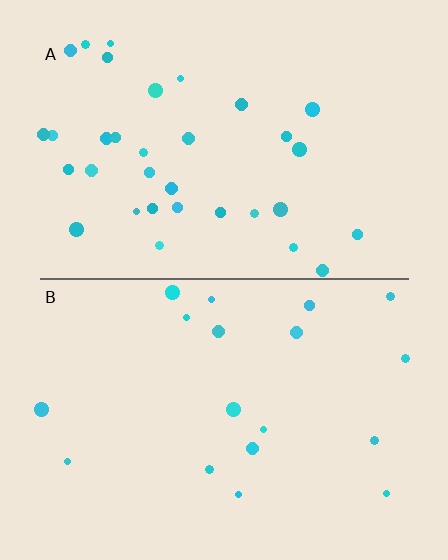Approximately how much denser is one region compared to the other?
Approximately 1.9× — region A over region B.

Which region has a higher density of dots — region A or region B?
A (the top).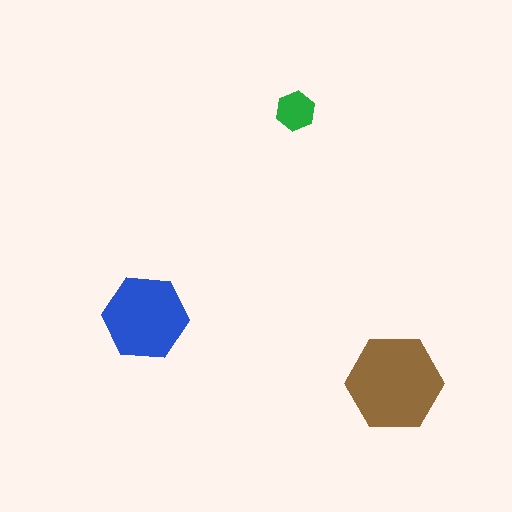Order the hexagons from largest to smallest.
the brown one, the blue one, the green one.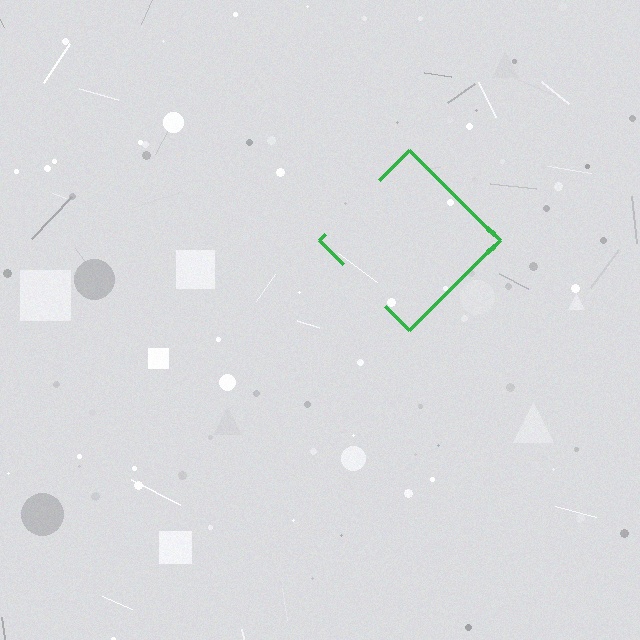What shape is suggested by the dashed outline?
The dashed outline suggests a diamond.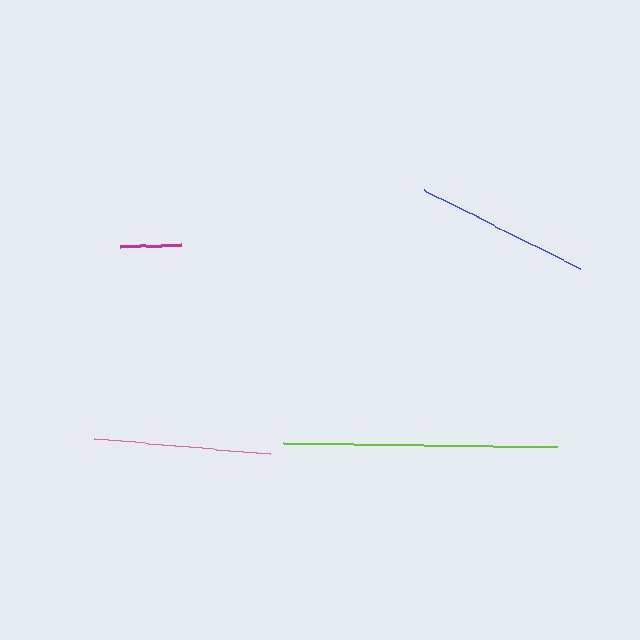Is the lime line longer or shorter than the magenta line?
The lime line is longer than the magenta line.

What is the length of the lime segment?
The lime segment is approximately 274 pixels long.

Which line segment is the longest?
The lime line is the longest at approximately 274 pixels.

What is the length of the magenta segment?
The magenta segment is approximately 61 pixels long.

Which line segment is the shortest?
The magenta line is the shortest at approximately 61 pixels.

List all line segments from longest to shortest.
From longest to shortest: lime, pink, blue, magenta.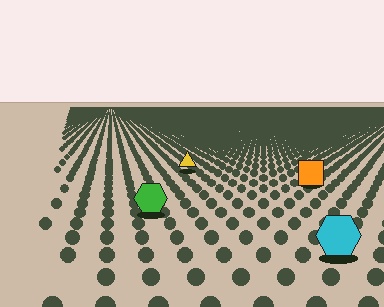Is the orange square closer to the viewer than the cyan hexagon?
No. The cyan hexagon is closer — you can tell from the texture gradient: the ground texture is coarser near it.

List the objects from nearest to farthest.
From nearest to farthest: the cyan hexagon, the green hexagon, the orange square, the yellow triangle.